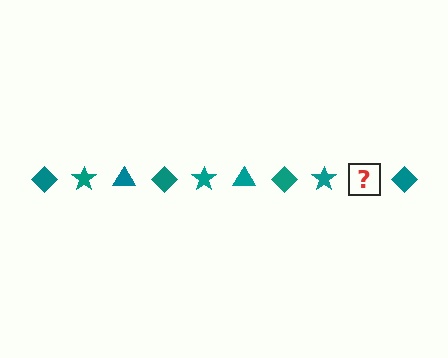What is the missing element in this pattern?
The missing element is a teal triangle.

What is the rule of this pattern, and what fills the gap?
The rule is that the pattern cycles through diamond, star, triangle shapes in teal. The gap should be filled with a teal triangle.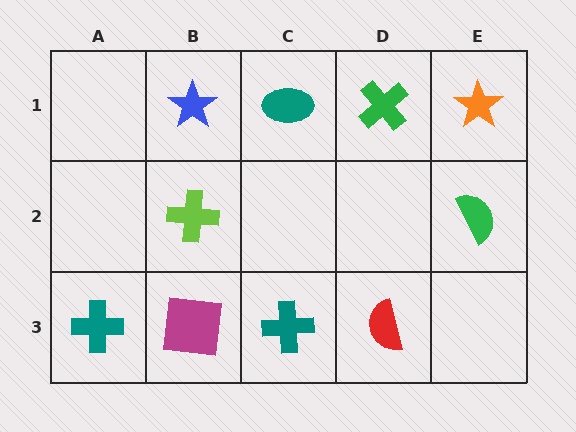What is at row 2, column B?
A lime cross.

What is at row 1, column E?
An orange star.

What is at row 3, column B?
A magenta square.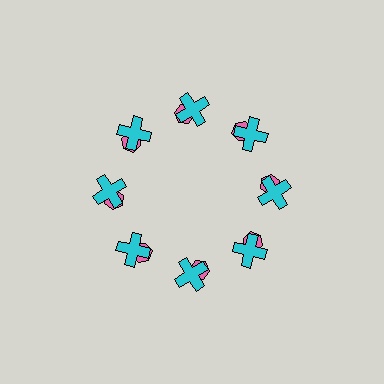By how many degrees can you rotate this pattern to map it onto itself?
The pattern maps onto itself every 45 degrees of rotation.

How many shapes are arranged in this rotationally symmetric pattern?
There are 16 shapes, arranged in 8 groups of 2.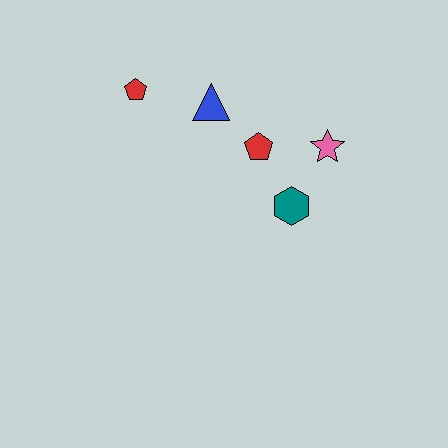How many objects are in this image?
There are 5 objects.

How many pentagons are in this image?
There are 2 pentagons.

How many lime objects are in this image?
There are no lime objects.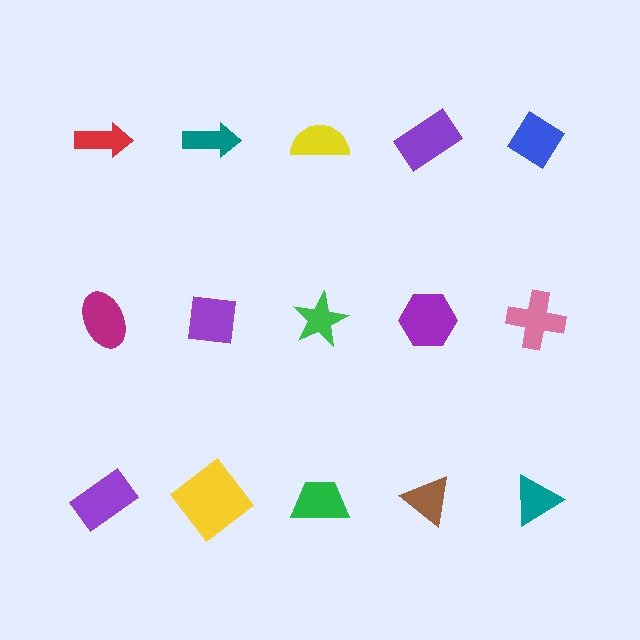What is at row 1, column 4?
A purple rectangle.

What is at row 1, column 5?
A blue diamond.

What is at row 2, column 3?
A green star.